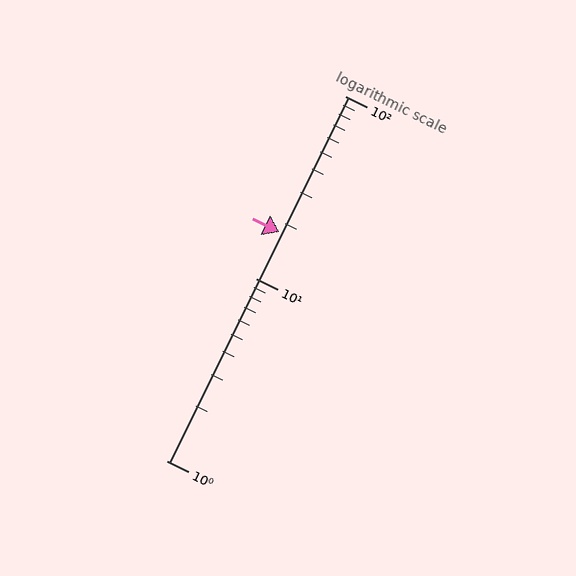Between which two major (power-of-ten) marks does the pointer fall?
The pointer is between 10 and 100.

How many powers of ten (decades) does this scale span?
The scale spans 2 decades, from 1 to 100.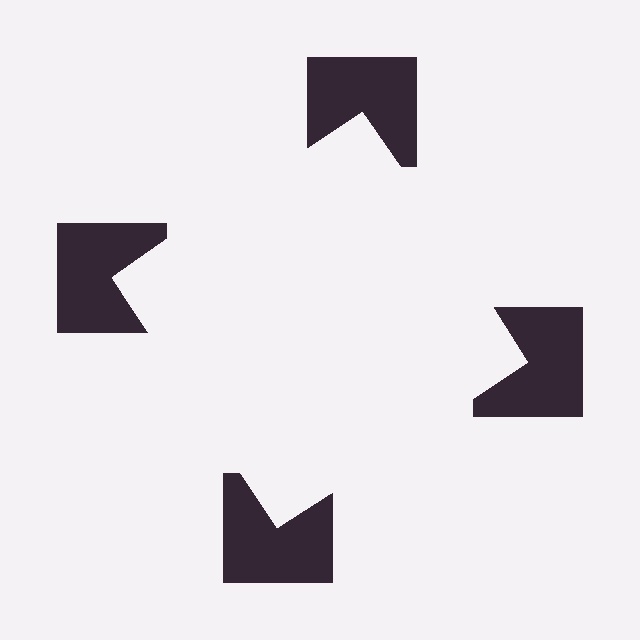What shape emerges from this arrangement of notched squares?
An illusory square — its edges are inferred from the aligned wedge cuts in the notched squares, not physically drawn.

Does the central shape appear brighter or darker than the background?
It typically appears slightly brighter than the background, even though no actual brightness change is drawn.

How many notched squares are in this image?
There are 4 — one at each vertex of the illusory square.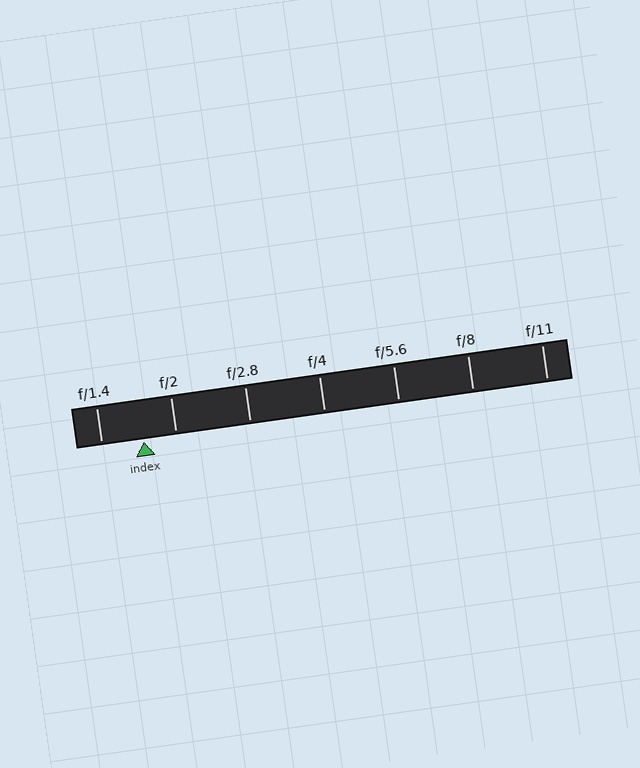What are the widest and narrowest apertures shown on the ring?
The widest aperture shown is f/1.4 and the narrowest is f/11.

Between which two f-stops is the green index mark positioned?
The index mark is between f/1.4 and f/2.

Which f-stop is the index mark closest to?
The index mark is closest to f/2.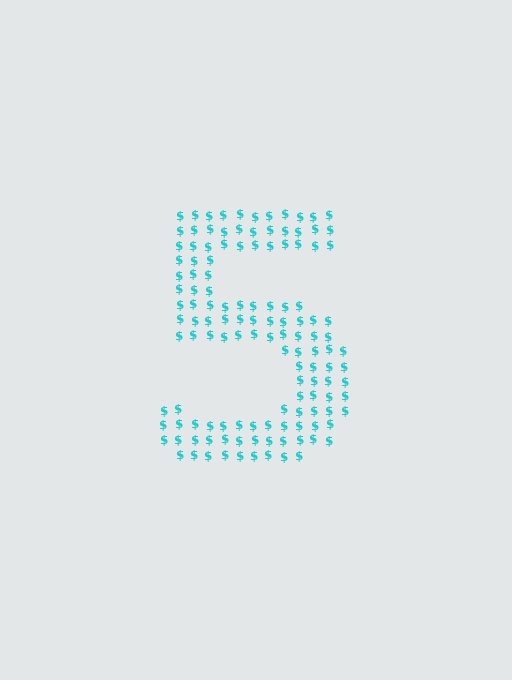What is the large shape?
The large shape is the digit 5.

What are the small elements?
The small elements are dollar signs.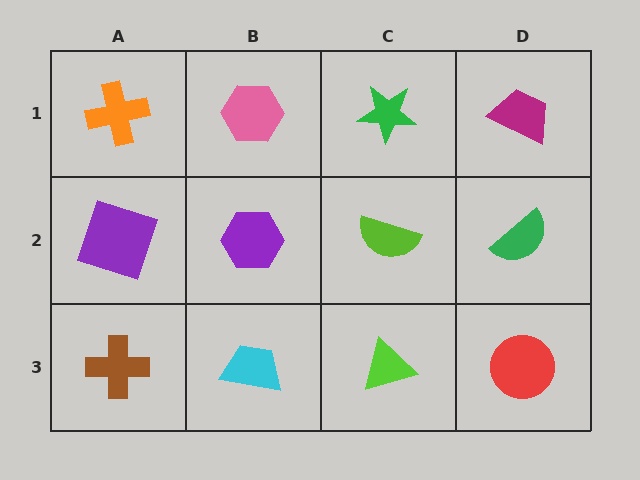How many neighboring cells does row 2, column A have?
3.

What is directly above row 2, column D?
A magenta trapezoid.